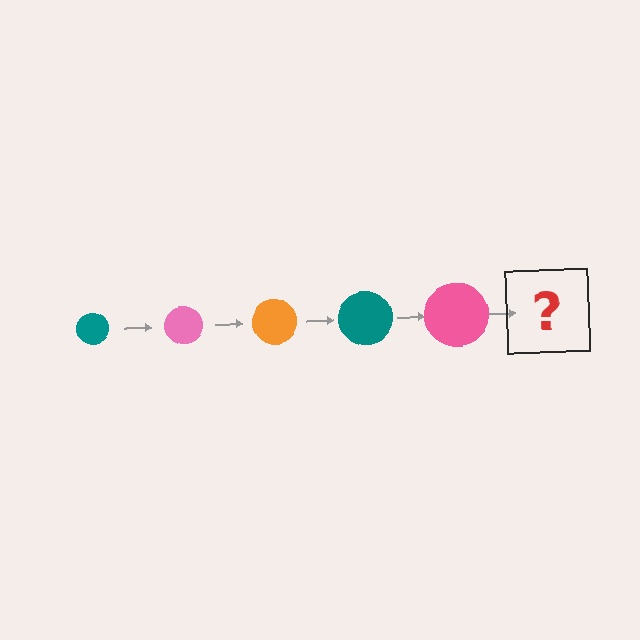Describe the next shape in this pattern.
It should be an orange circle, larger than the previous one.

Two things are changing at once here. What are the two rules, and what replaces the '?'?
The two rules are that the circle grows larger each step and the color cycles through teal, pink, and orange. The '?' should be an orange circle, larger than the previous one.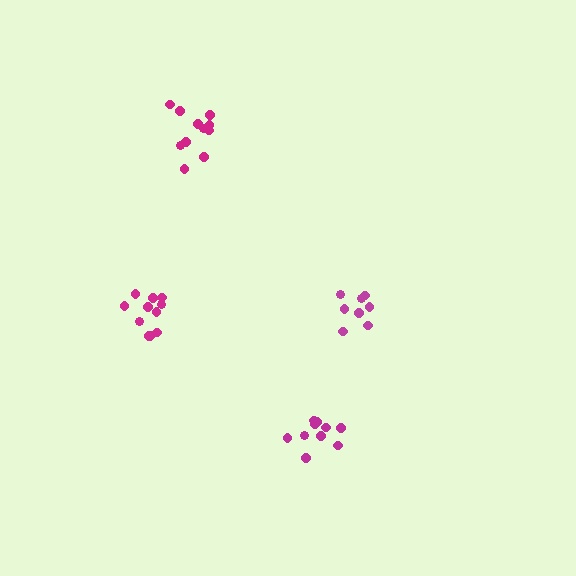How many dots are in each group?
Group 1: 11 dots, Group 2: 8 dots, Group 3: 11 dots, Group 4: 10 dots (40 total).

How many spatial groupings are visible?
There are 4 spatial groupings.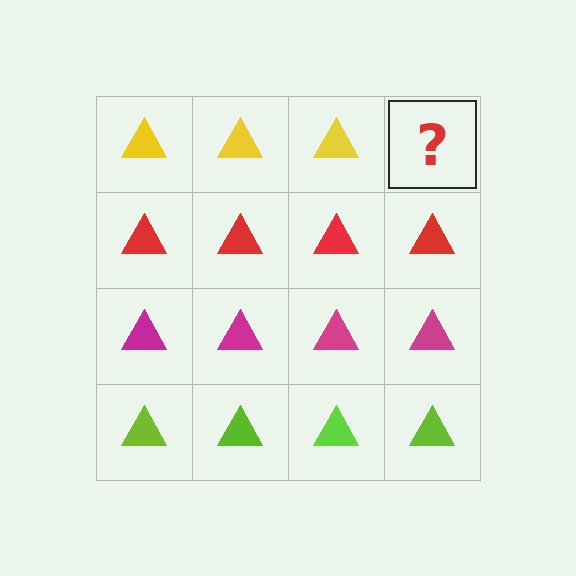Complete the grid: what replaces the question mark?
The question mark should be replaced with a yellow triangle.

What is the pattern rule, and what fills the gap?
The rule is that each row has a consistent color. The gap should be filled with a yellow triangle.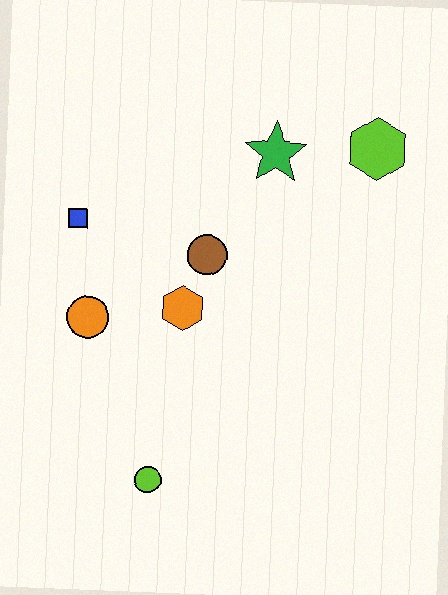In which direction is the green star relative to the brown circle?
The green star is above the brown circle.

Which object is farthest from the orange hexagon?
The lime hexagon is farthest from the orange hexagon.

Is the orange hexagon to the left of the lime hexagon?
Yes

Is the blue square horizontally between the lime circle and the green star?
No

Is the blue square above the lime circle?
Yes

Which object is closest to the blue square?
The orange circle is closest to the blue square.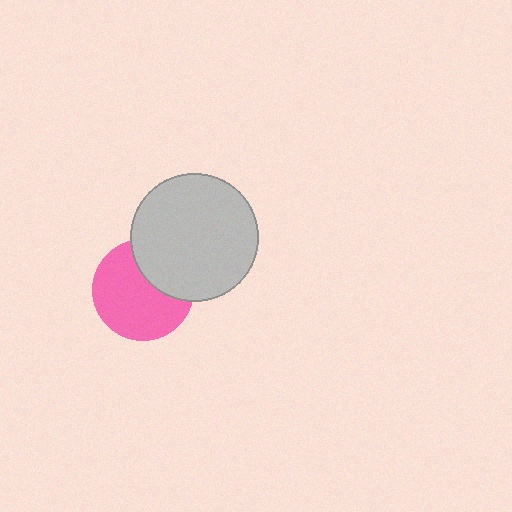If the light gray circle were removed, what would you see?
You would see the complete pink circle.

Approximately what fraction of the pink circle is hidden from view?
Roughly 31% of the pink circle is hidden behind the light gray circle.